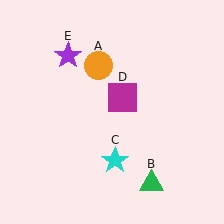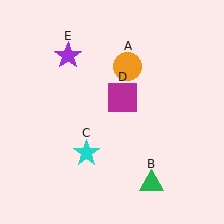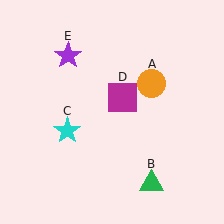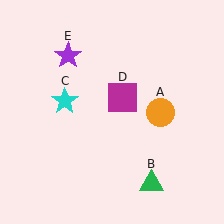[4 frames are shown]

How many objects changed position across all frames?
2 objects changed position: orange circle (object A), cyan star (object C).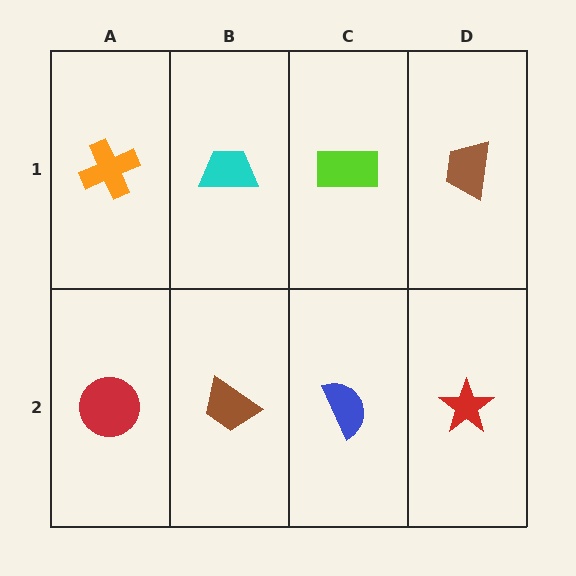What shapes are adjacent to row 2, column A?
An orange cross (row 1, column A), a brown trapezoid (row 2, column B).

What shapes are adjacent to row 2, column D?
A brown trapezoid (row 1, column D), a blue semicircle (row 2, column C).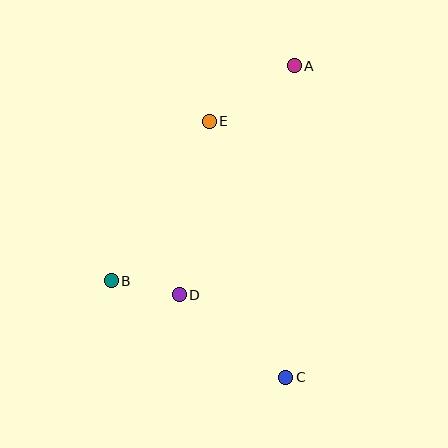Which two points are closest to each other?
Points B and D are closest to each other.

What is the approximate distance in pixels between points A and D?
The distance between A and D is approximately 256 pixels.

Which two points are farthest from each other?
Points A and C are farthest from each other.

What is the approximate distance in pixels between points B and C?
The distance between B and C is approximately 200 pixels.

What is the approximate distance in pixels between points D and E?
The distance between D and E is approximately 176 pixels.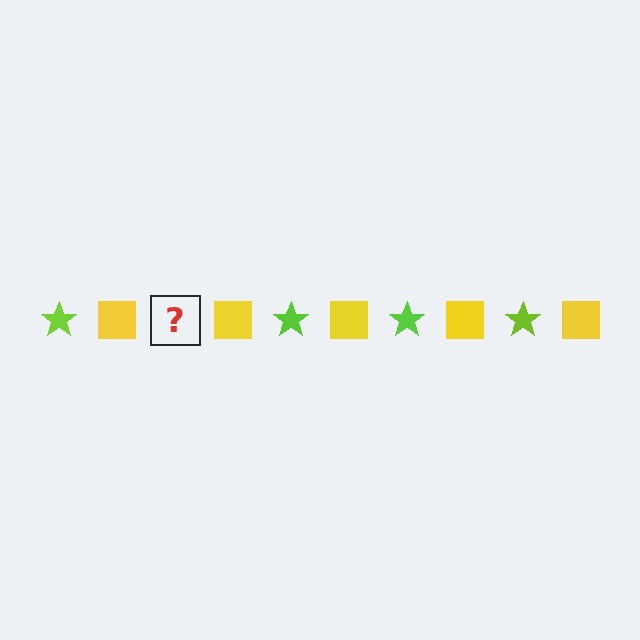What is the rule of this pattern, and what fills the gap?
The rule is that the pattern alternates between lime star and yellow square. The gap should be filled with a lime star.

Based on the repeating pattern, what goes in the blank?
The blank should be a lime star.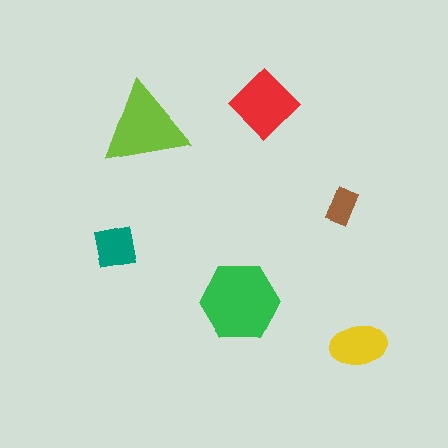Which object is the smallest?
The brown rectangle.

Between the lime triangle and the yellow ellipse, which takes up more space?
The lime triangle.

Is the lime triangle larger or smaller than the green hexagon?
Smaller.